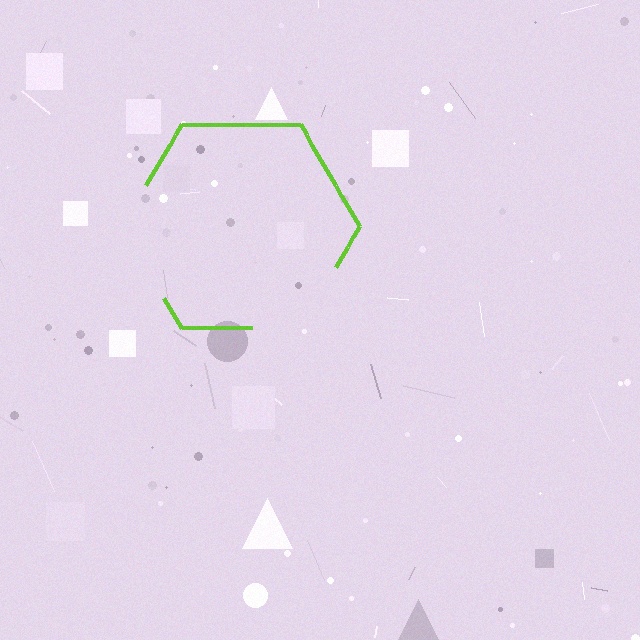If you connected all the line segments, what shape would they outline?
They would outline a hexagon.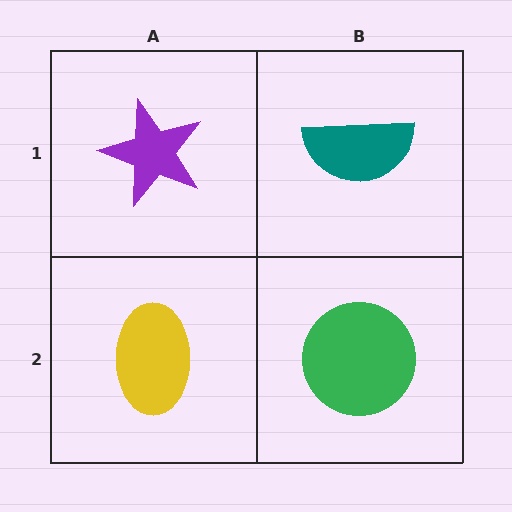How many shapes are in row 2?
2 shapes.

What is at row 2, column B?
A green circle.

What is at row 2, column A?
A yellow ellipse.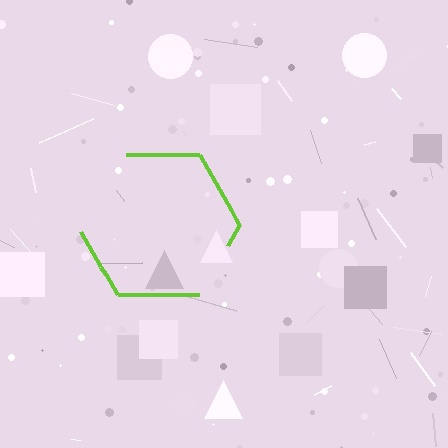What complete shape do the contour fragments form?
The contour fragments form a hexagon.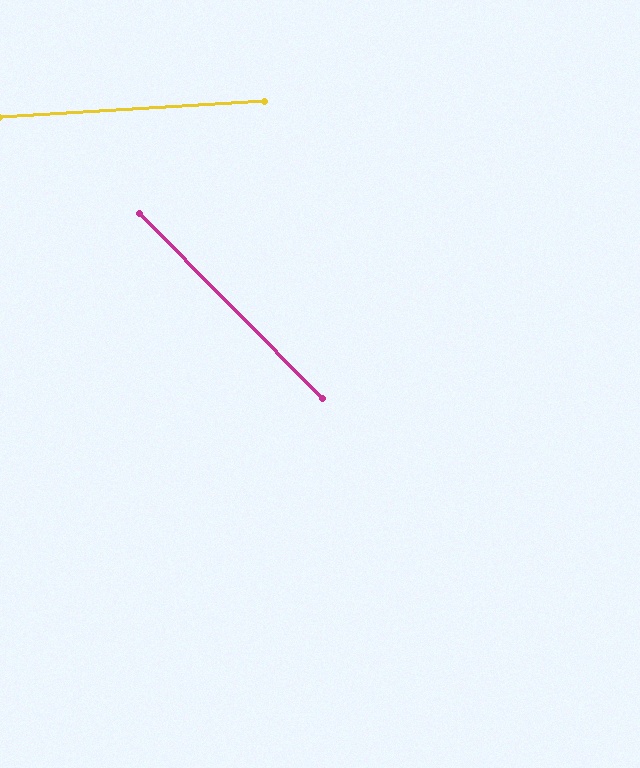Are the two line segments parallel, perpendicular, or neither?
Neither parallel nor perpendicular — they differ by about 49°.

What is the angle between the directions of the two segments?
Approximately 49 degrees.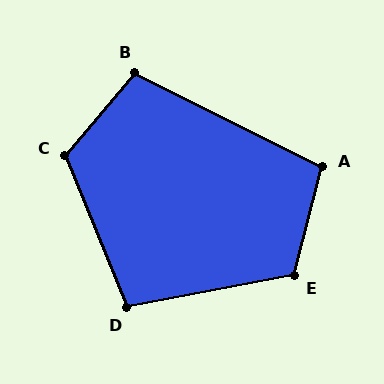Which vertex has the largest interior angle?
C, at approximately 118 degrees.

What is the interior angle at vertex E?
Approximately 115 degrees (obtuse).